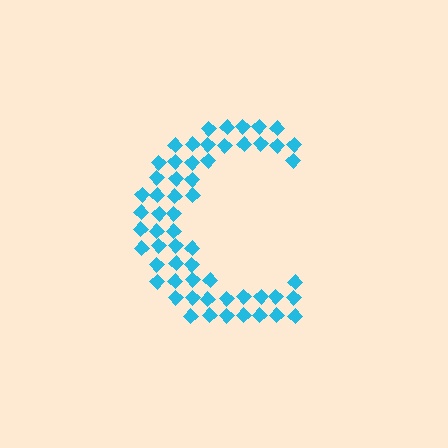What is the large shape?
The large shape is the letter C.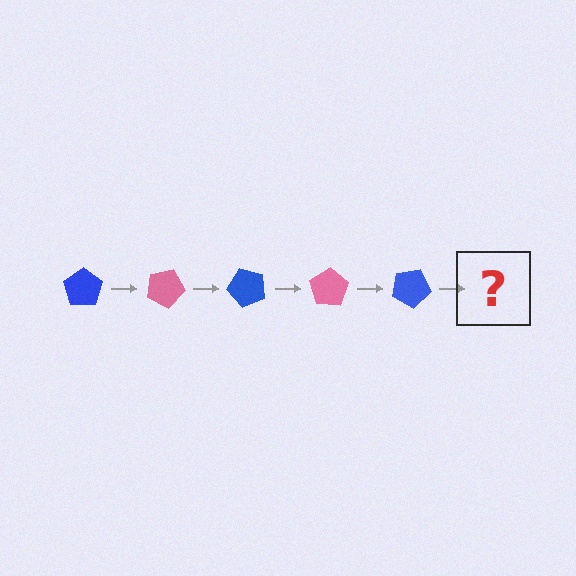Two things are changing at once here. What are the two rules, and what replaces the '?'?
The two rules are that it rotates 25 degrees each step and the color cycles through blue and pink. The '?' should be a pink pentagon, rotated 125 degrees from the start.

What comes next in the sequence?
The next element should be a pink pentagon, rotated 125 degrees from the start.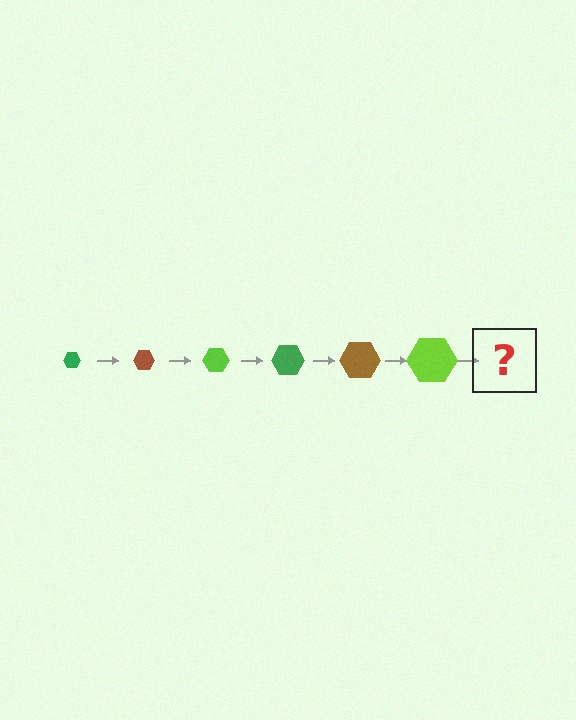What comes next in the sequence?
The next element should be a green hexagon, larger than the previous one.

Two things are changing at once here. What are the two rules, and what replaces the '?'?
The two rules are that the hexagon grows larger each step and the color cycles through green, brown, and lime. The '?' should be a green hexagon, larger than the previous one.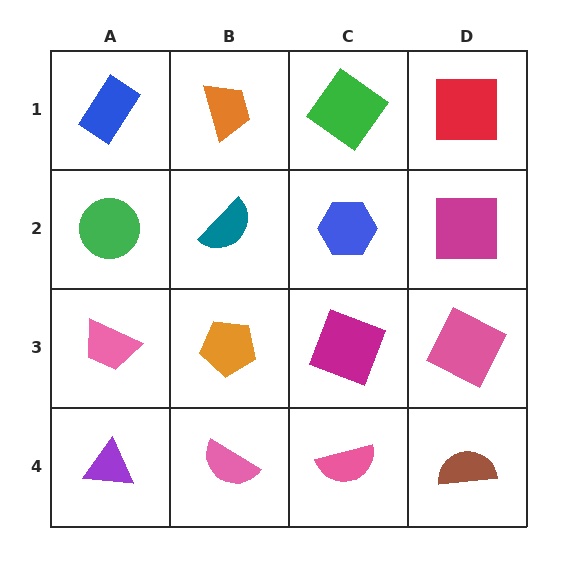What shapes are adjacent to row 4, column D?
A pink square (row 3, column D), a pink semicircle (row 4, column C).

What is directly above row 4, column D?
A pink square.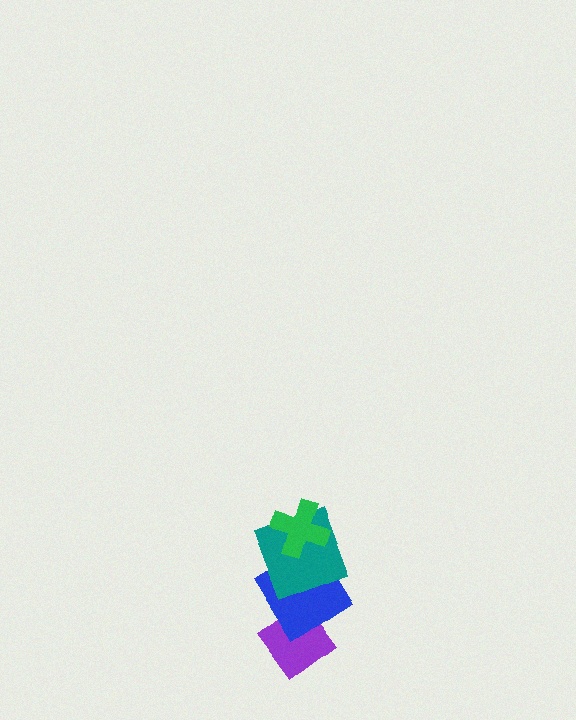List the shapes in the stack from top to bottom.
From top to bottom: the green cross, the teal square, the blue diamond, the purple diamond.